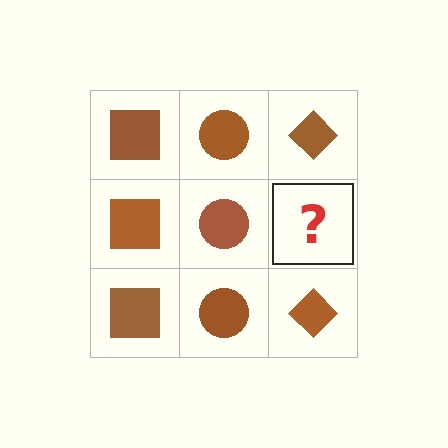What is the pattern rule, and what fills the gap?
The rule is that each column has a consistent shape. The gap should be filled with a brown diamond.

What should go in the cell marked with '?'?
The missing cell should contain a brown diamond.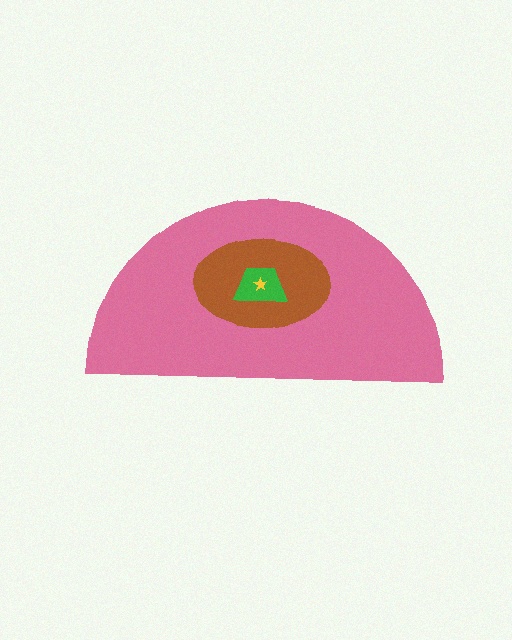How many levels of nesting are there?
4.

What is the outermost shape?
The pink semicircle.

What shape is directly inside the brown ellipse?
The green trapezoid.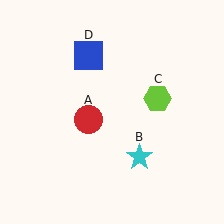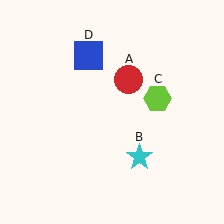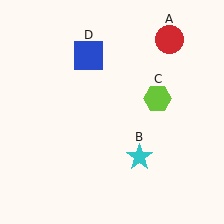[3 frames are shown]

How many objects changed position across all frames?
1 object changed position: red circle (object A).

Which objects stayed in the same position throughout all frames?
Cyan star (object B) and lime hexagon (object C) and blue square (object D) remained stationary.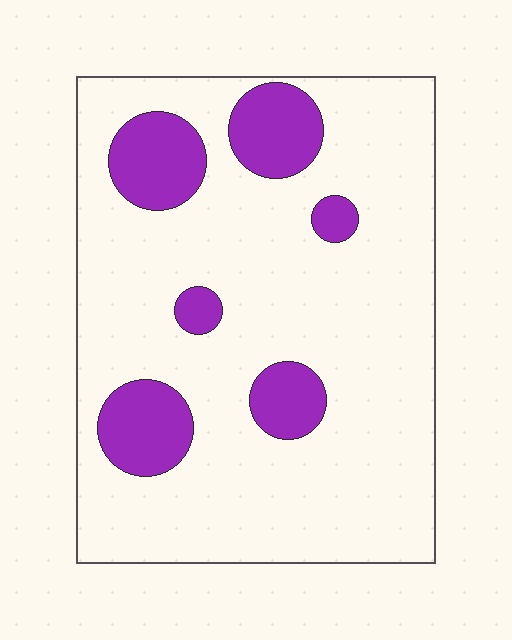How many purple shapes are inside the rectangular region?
6.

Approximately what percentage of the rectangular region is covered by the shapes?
Approximately 20%.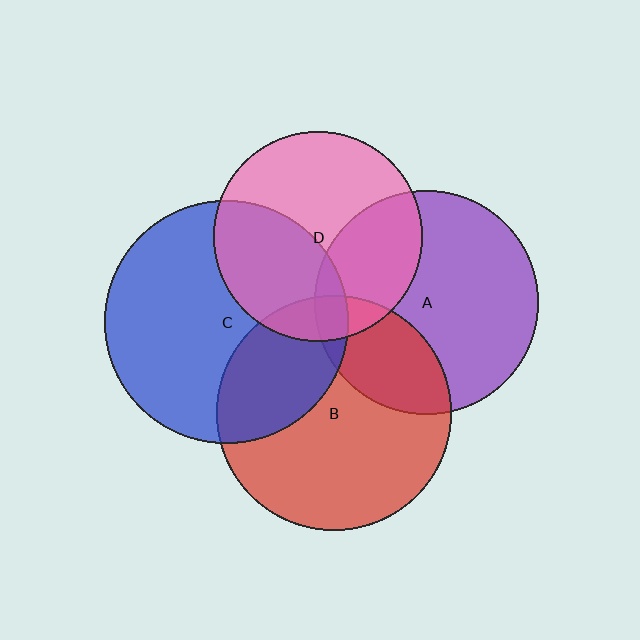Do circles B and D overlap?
Yes.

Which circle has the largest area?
Circle C (blue).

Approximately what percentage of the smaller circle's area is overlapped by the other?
Approximately 10%.